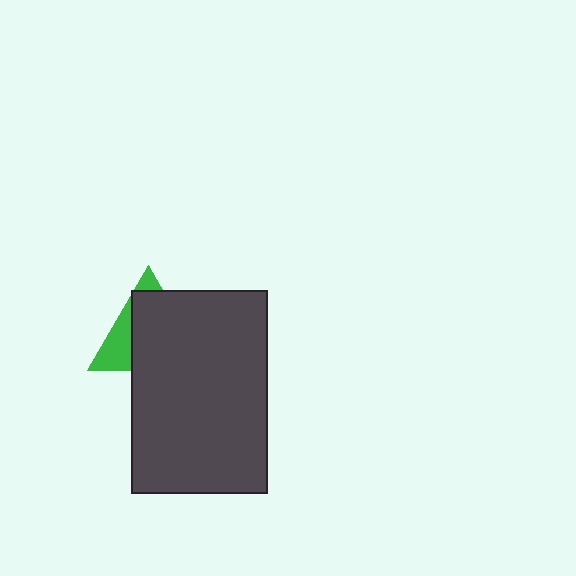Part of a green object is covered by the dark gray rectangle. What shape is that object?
It is a triangle.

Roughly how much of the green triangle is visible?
A small part of it is visible (roughly 32%).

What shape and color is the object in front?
The object in front is a dark gray rectangle.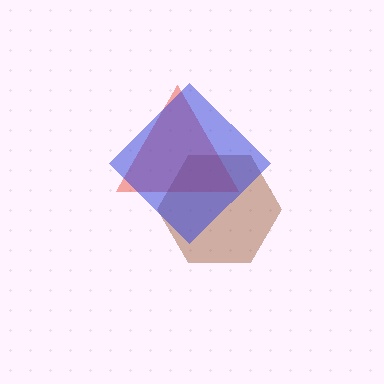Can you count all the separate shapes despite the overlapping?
Yes, there are 3 separate shapes.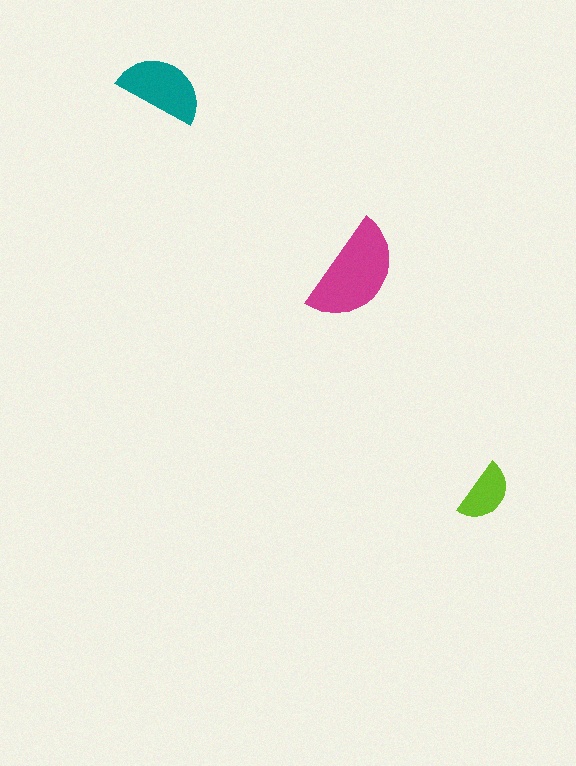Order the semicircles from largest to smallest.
the magenta one, the teal one, the lime one.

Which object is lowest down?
The lime semicircle is bottommost.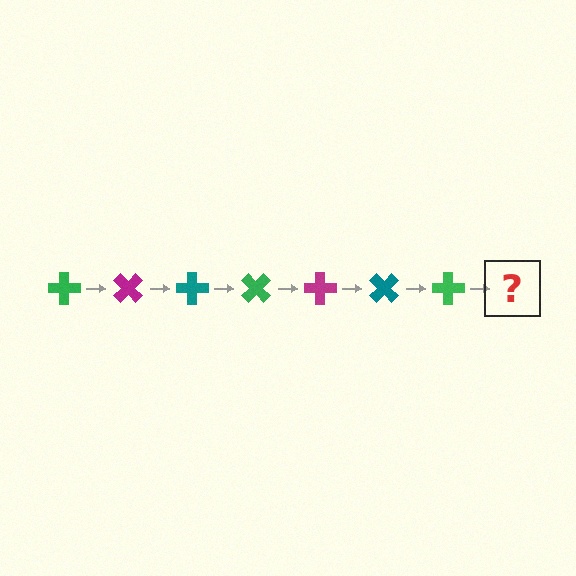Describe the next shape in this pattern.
It should be a magenta cross, rotated 315 degrees from the start.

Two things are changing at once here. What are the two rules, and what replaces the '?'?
The two rules are that it rotates 45 degrees each step and the color cycles through green, magenta, and teal. The '?' should be a magenta cross, rotated 315 degrees from the start.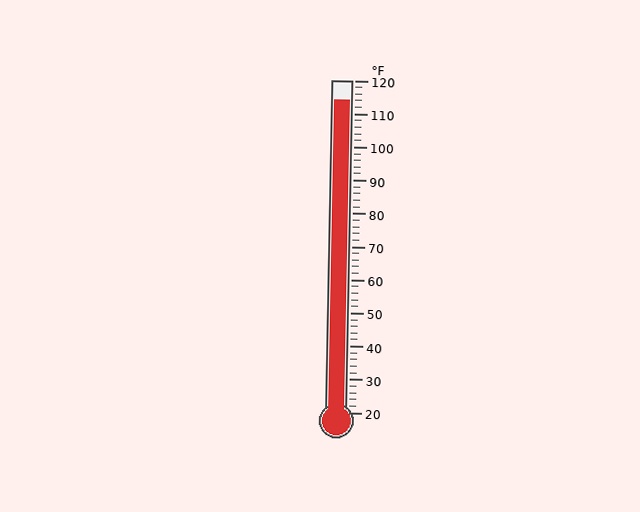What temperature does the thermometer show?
The thermometer shows approximately 114°F.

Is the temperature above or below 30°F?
The temperature is above 30°F.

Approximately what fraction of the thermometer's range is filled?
The thermometer is filled to approximately 95% of its range.